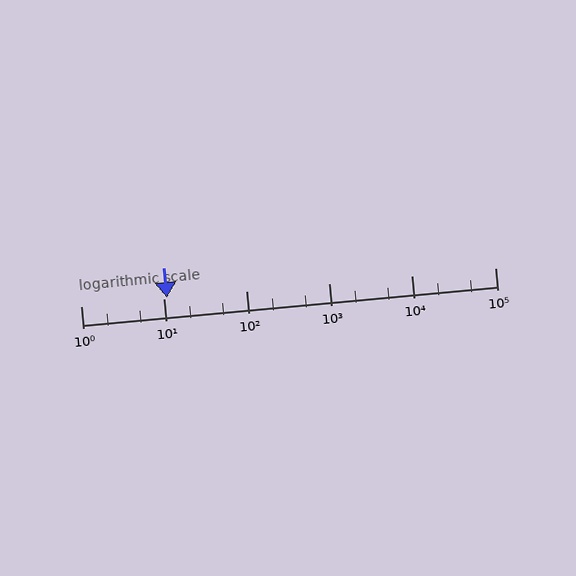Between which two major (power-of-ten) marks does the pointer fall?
The pointer is between 10 and 100.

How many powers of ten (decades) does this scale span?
The scale spans 5 decades, from 1 to 100000.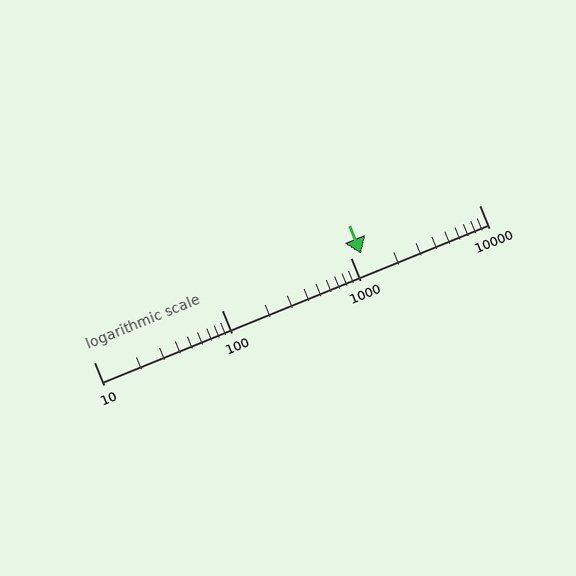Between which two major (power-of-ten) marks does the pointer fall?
The pointer is between 1000 and 10000.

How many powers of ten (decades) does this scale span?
The scale spans 3 decades, from 10 to 10000.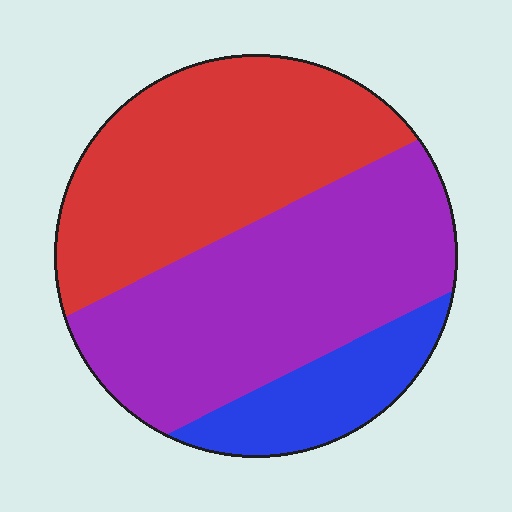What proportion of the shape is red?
Red takes up about two fifths (2/5) of the shape.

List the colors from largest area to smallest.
From largest to smallest: purple, red, blue.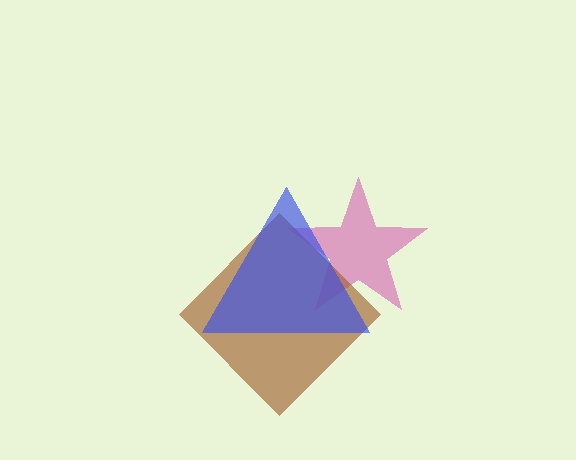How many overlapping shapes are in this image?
There are 3 overlapping shapes in the image.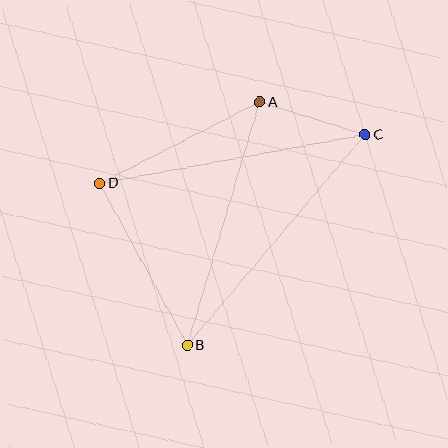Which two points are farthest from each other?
Points B and C are farthest from each other.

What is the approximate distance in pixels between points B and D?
The distance between B and D is approximately 184 pixels.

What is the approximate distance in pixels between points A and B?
The distance between A and B is approximately 254 pixels.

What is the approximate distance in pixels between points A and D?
The distance between A and D is approximately 179 pixels.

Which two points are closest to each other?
Points A and C are closest to each other.